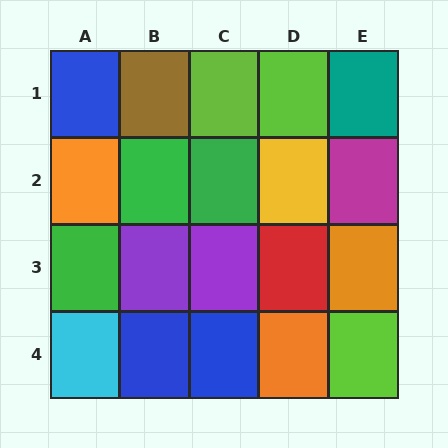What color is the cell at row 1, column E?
Teal.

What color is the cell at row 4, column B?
Blue.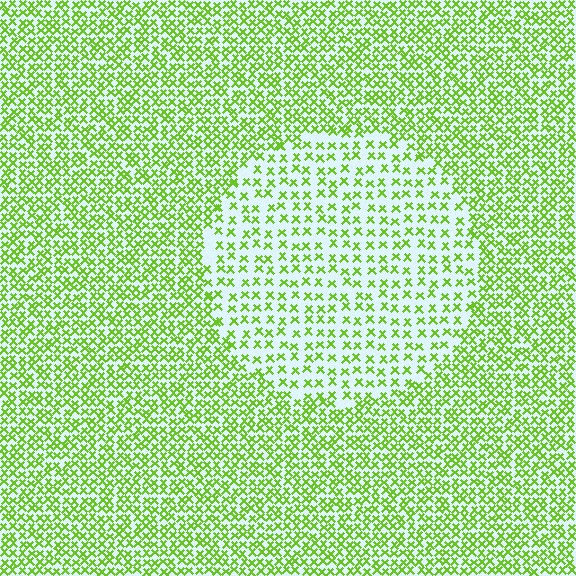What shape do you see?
I see a circle.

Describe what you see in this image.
The image contains small lime elements arranged at two different densities. A circle-shaped region is visible where the elements are less densely packed than the surrounding area.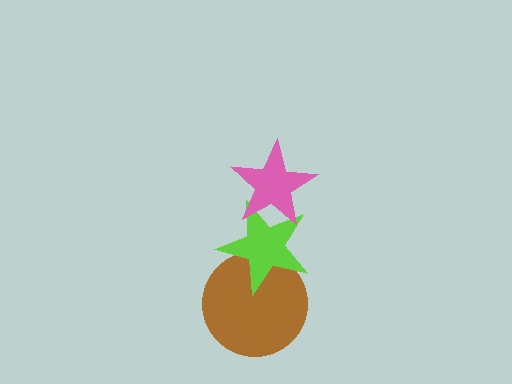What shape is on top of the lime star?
The pink star is on top of the lime star.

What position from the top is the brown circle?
The brown circle is 3rd from the top.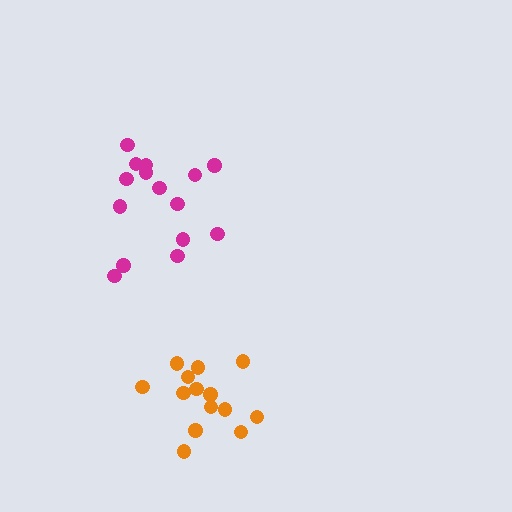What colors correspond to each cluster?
The clusters are colored: orange, magenta.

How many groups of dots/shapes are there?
There are 2 groups.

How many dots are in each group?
Group 1: 14 dots, Group 2: 15 dots (29 total).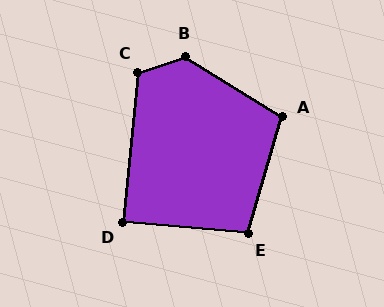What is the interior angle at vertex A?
Approximately 106 degrees (obtuse).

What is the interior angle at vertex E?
Approximately 101 degrees (obtuse).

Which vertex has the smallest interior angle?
D, at approximately 89 degrees.